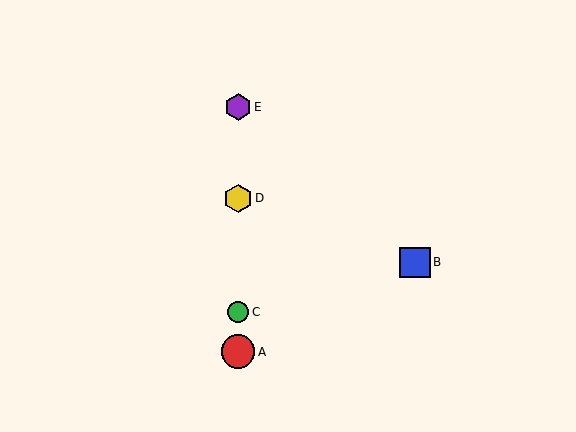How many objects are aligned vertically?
4 objects (A, C, D, E) are aligned vertically.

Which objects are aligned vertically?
Objects A, C, D, E are aligned vertically.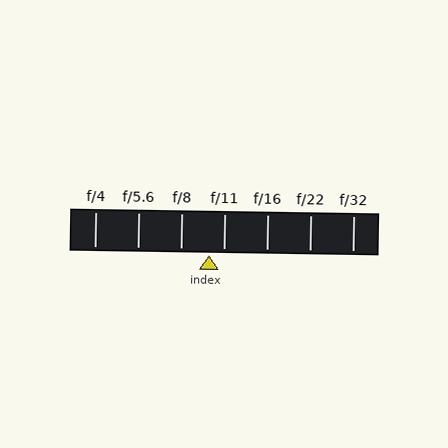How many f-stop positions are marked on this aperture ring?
There are 7 f-stop positions marked.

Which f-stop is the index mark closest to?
The index mark is closest to f/11.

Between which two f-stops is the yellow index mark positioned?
The index mark is between f/8 and f/11.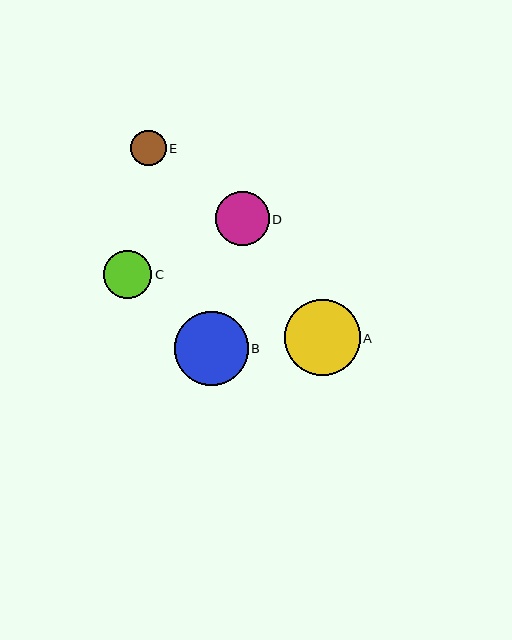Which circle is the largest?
Circle A is the largest with a size of approximately 76 pixels.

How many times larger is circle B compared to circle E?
Circle B is approximately 2.1 times the size of circle E.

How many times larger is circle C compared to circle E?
Circle C is approximately 1.4 times the size of circle E.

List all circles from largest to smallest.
From largest to smallest: A, B, D, C, E.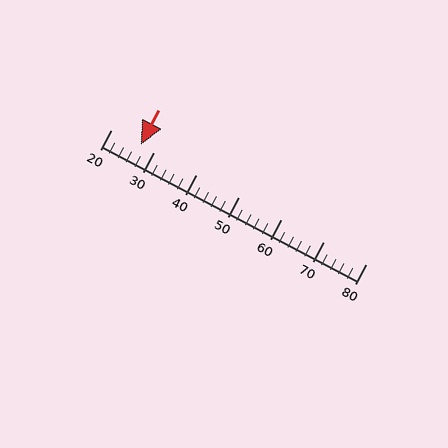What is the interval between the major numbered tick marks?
The major tick marks are spaced 10 units apart.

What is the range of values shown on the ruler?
The ruler shows values from 20 to 80.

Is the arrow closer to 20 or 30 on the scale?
The arrow is closer to 30.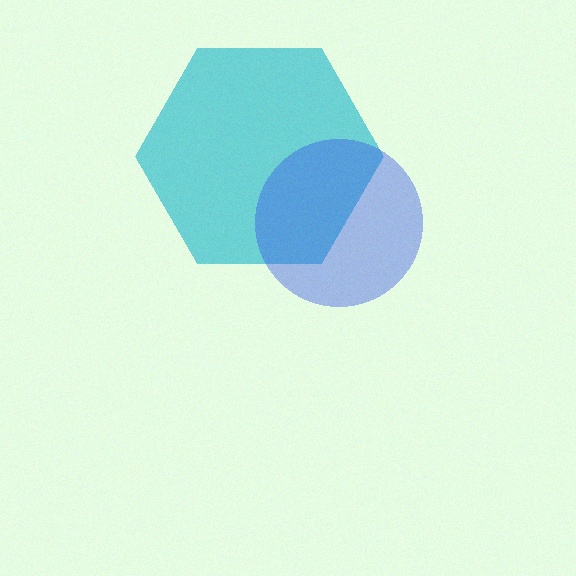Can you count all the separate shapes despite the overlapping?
Yes, there are 2 separate shapes.